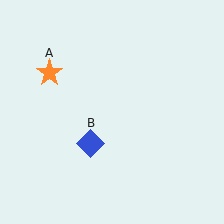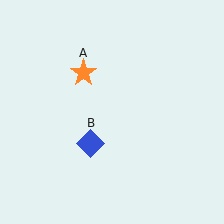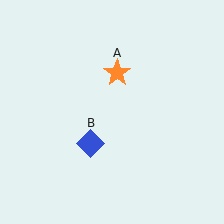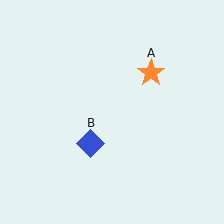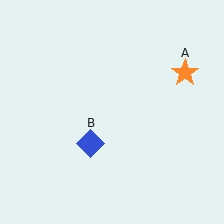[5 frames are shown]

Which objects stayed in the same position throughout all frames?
Blue diamond (object B) remained stationary.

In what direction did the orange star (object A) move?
The orange star (object A) moved right.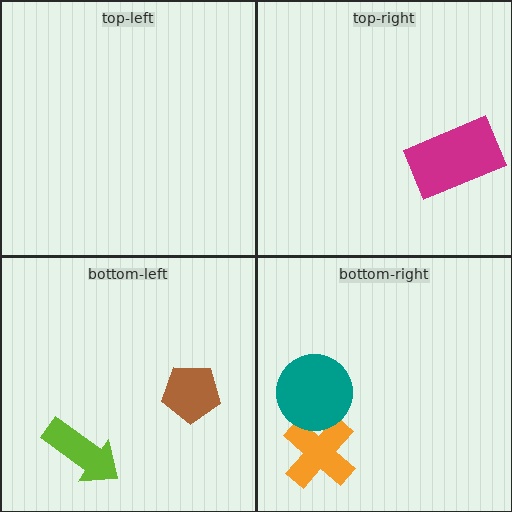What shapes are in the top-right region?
The magenta rectangle.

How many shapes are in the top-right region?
1.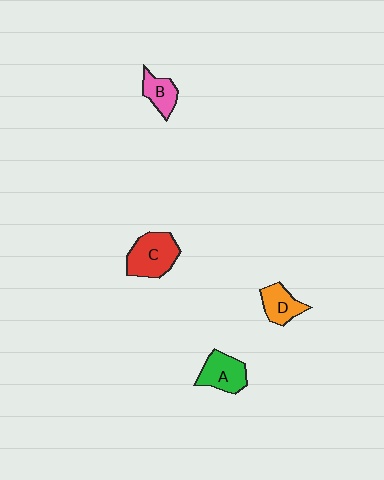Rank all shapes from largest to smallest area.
From largest to smallest: C (red), A (green), D (orange), B (pink).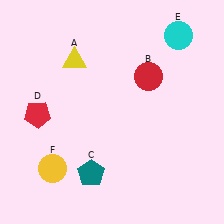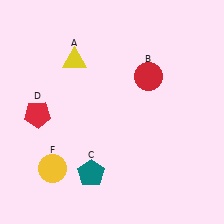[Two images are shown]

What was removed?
The cyan circle (E) was removed in Image 2.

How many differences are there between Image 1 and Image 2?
There is 1 difference between the two images.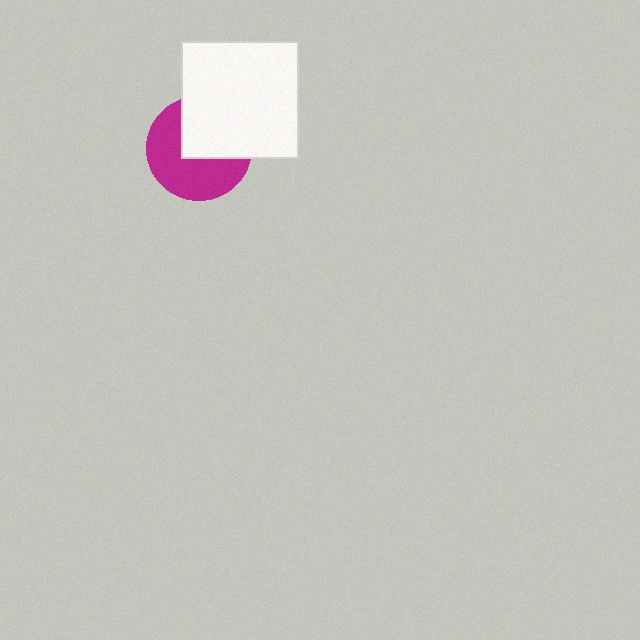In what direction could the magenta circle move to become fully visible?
The magenta circle could move toward the lower-left. That would shift it out from behind the white square entirely.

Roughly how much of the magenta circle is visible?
About half of it is visible (roughly 56%).